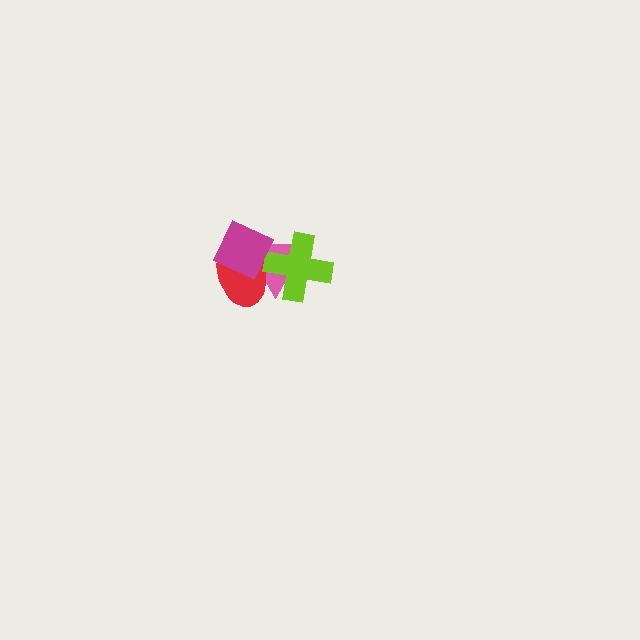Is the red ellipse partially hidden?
Yes, it is partially covered by another shape.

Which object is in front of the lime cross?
The magenta diamond is in front of the lime cross.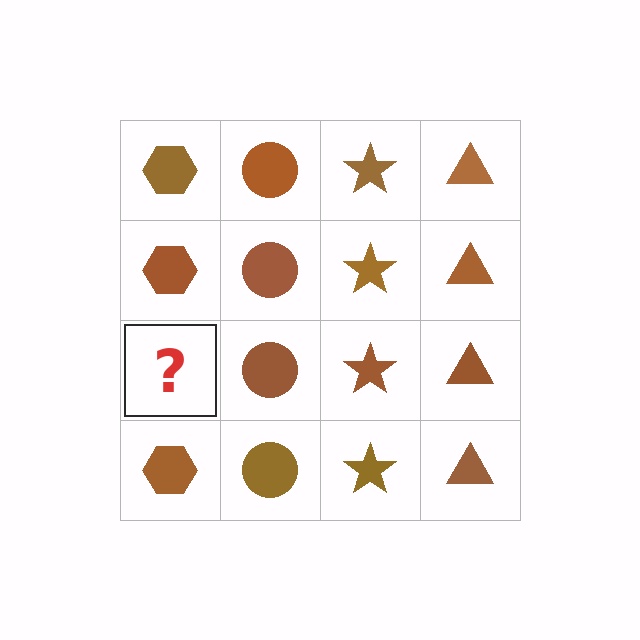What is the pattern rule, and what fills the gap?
The rule is that each column has a consistent shape. The gap should be filled with a brown hexagon.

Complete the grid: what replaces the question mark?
The question mark should be replaced with a brown hexagon.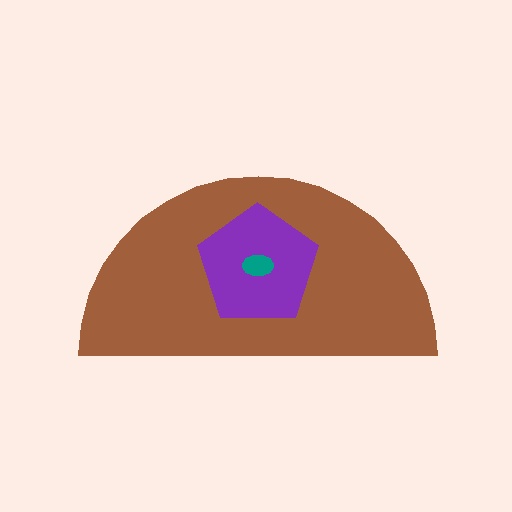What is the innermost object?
The teal ellipse.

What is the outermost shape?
The brown semicircle.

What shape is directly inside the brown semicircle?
The purple pentagon.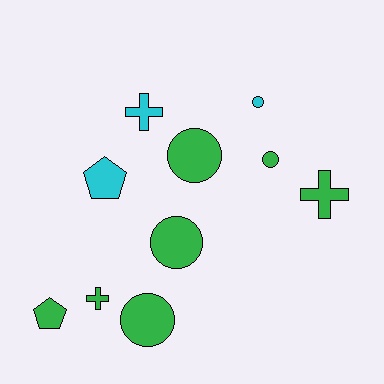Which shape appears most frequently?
Circle, with 5 objects.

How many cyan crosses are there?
There is 1 cyan cross.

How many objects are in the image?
There are 10 objects.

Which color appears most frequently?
Green, with 7 objects.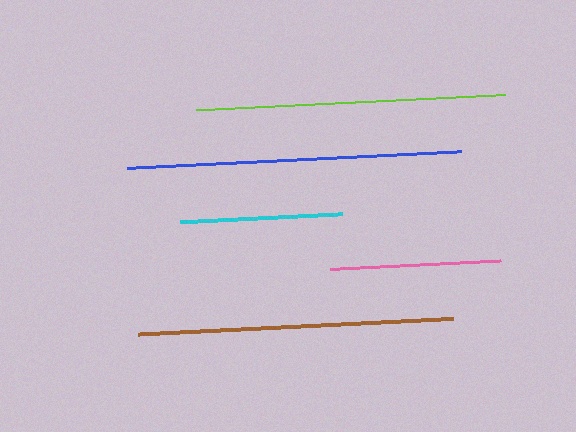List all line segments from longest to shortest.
From longest to shortest: blue, brown, lime, pink, cyan.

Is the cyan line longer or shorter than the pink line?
The pink line is longer than the cyan line.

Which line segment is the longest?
The blue line is the longest at approximately 334 pixels.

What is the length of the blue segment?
The blue segment is approximately 334 pixels long.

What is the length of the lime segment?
The lime segment is approximately 310 pixels long.